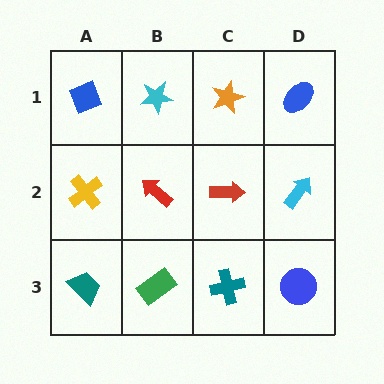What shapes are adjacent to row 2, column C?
An orange star (row 1, column C), a teal cross (row 3, column C), a red arrow (row 2, column B), a cyan arrow (row 2, column D).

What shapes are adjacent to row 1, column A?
A yellow cross (row 2, column A), a cyan star (row 1, column B).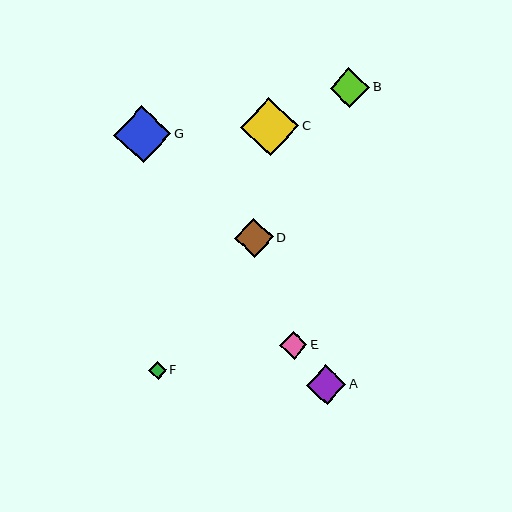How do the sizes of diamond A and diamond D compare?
Diamond A and diamond D are approximately the same size.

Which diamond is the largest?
Diamond C is the largest with a size of approximately 58 pixels.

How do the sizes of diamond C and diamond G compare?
Diamond C and diamond G are approximately the same size.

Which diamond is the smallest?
Diamond F is the smallest with a size of approximately 18 pixels.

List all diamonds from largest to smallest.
From largest to smallest: C, G, B, A, D, E, F.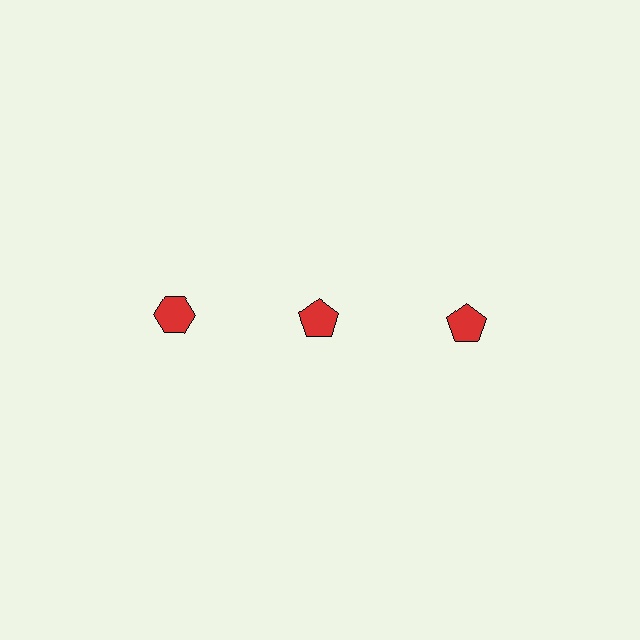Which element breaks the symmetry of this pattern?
The red hexagon in the top row, leftmost column breaks the symmetry. All other shapes are red pentagons.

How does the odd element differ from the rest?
It has a different shape: hexagon instead of pentagon.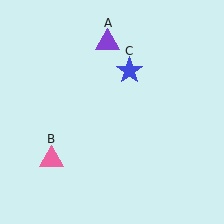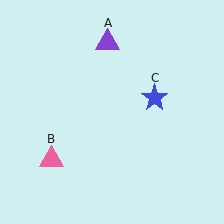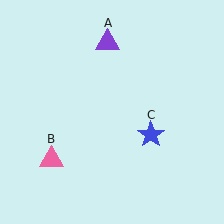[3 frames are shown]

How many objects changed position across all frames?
1 object changed position: blue star (object C).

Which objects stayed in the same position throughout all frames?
Purple triangle (object A) and pink triangle (object B) remained stationary.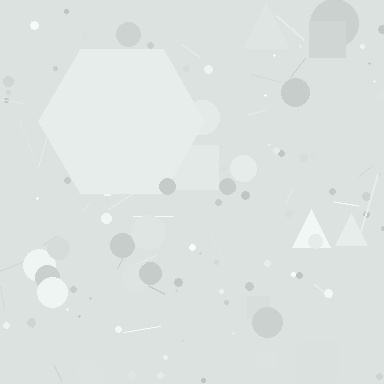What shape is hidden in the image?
A hexagon is hidden in the image.